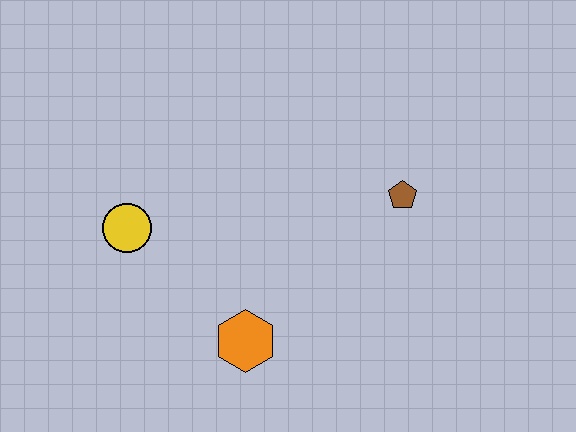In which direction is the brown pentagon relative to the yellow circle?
The brown pentagon is to the right of the yellow circle.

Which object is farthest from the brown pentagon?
The yellow circle is farthest from the brown pentagon.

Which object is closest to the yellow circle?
The orange hexagon is closest to the yellow circle.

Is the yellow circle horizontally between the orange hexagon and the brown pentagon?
No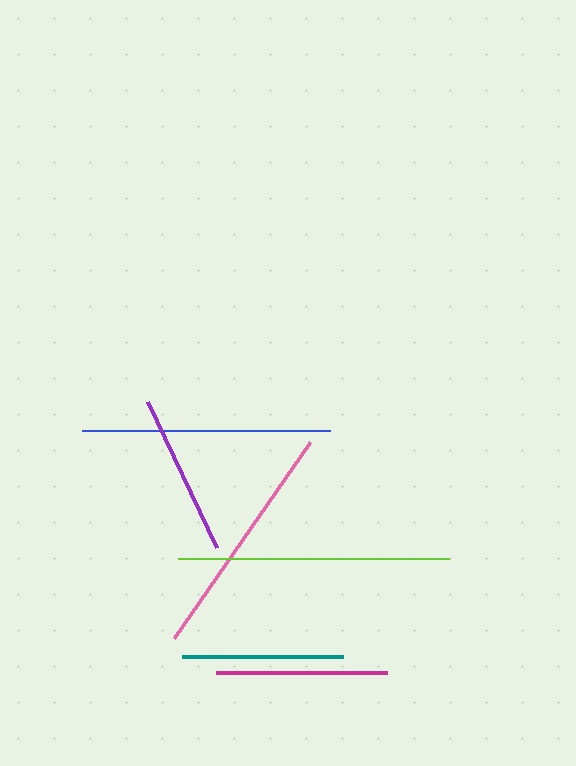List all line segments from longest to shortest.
From longest to shortest: lime, blue, pink, magenta, purple, teal.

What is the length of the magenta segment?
The magenta segment is approximately 170 pixels long.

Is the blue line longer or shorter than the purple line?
The blue line is longer than the purple line.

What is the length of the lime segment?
The lime segment is approximately 271 pixels long.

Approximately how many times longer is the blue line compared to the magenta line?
The blue line is approximately 1.5 times the length of the magenta line.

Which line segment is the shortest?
The teal line is the shortest at approximately 161 pixels.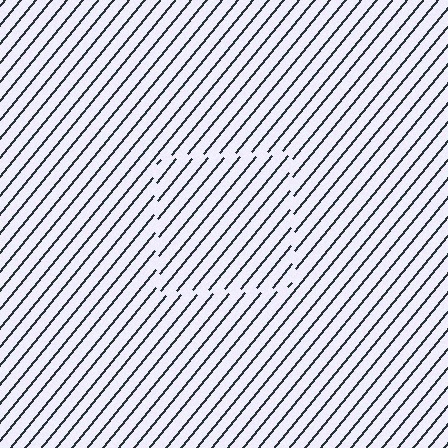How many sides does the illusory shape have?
4 sides — the line-ends trace a square.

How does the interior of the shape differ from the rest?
The interior of the shape contains the same grating, shifted by half a period — the contour is defined by the phase discontinuity where line-ends from the inner and outer gratings abut.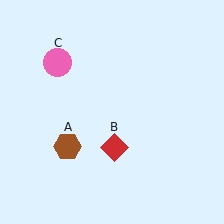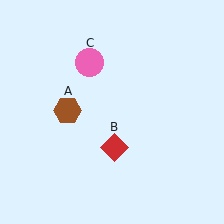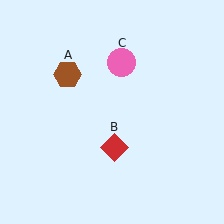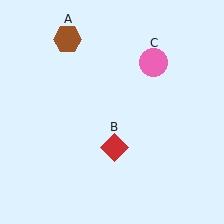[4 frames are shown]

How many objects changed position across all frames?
2 objects changed position: brown hexagon (object A), pink circle (object C).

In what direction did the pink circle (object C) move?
The pink circle (object C) moved right.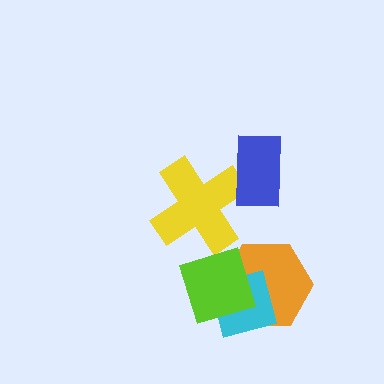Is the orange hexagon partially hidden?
Yes, it is partially covered by another shape.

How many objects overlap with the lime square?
2 objects overlap with the lime square.